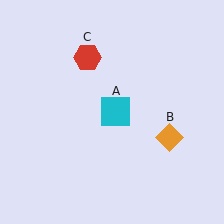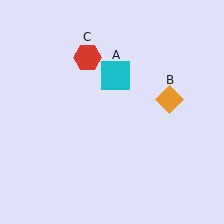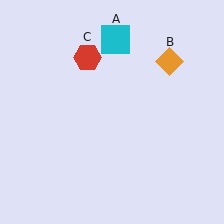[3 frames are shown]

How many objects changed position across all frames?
2 objects changed position: cyan square (object A), orange diamond (object B).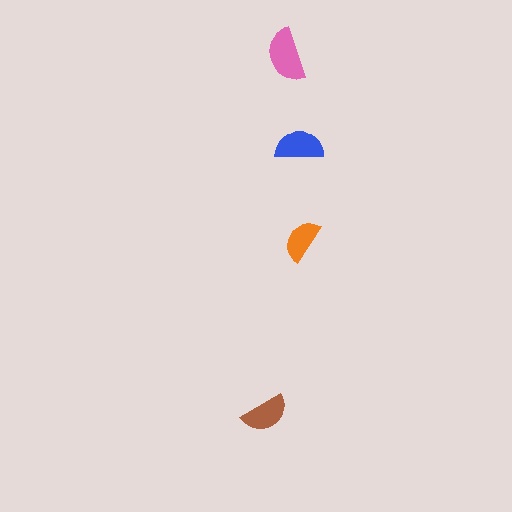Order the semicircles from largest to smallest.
the pink one, the blue one, the brown one, the orange one.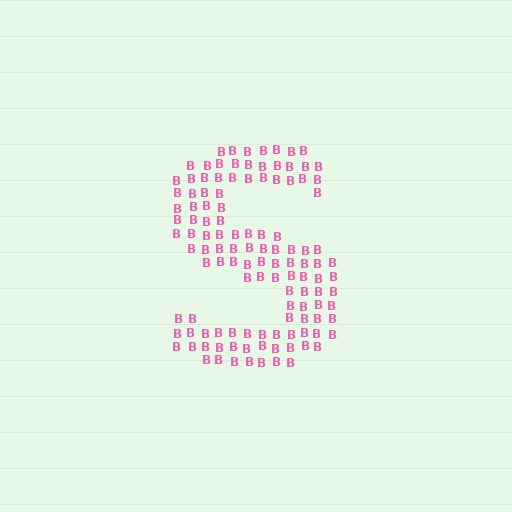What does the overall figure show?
The overall figure shows the letter S.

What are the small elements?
The small elements are letter B's.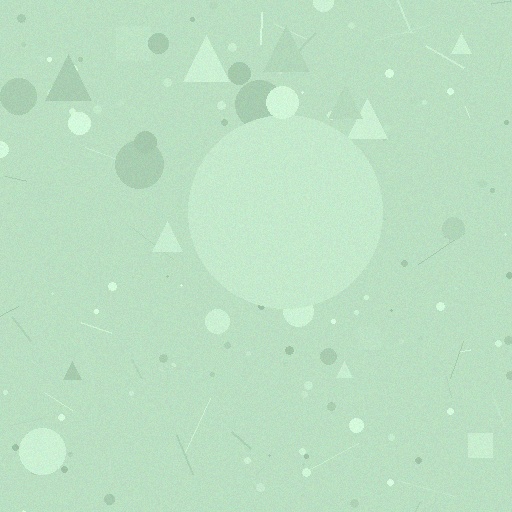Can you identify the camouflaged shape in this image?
The camouflaged shape is a circle.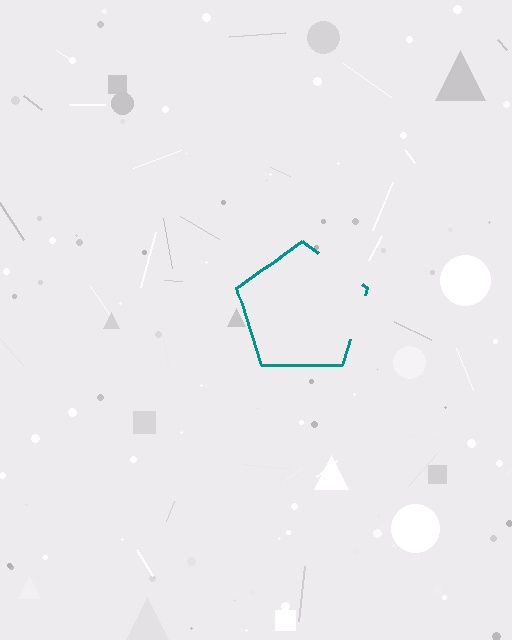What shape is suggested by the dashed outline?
The dashed outline suggests a pentagon.